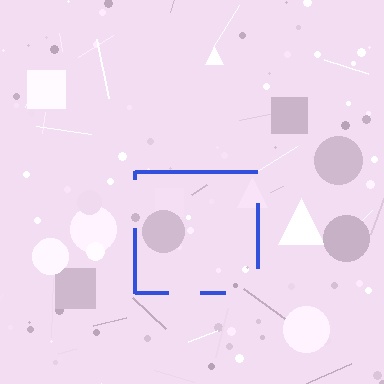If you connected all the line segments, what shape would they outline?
They would outline a square.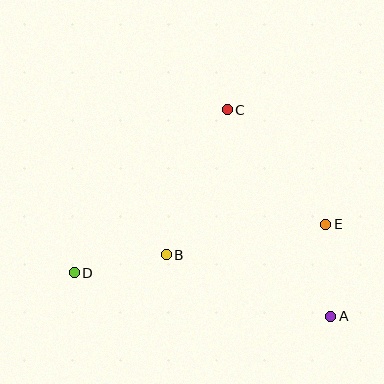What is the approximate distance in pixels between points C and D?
The distance between C and D is approximately 224 pixels.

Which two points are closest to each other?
Points A and E are closest to each other.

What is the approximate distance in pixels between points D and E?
The distance between D and E is approximately 256 pixels.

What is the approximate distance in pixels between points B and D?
The distance between B and D is approximately 94 pixels.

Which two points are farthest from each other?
Points A and D are farthest from each other.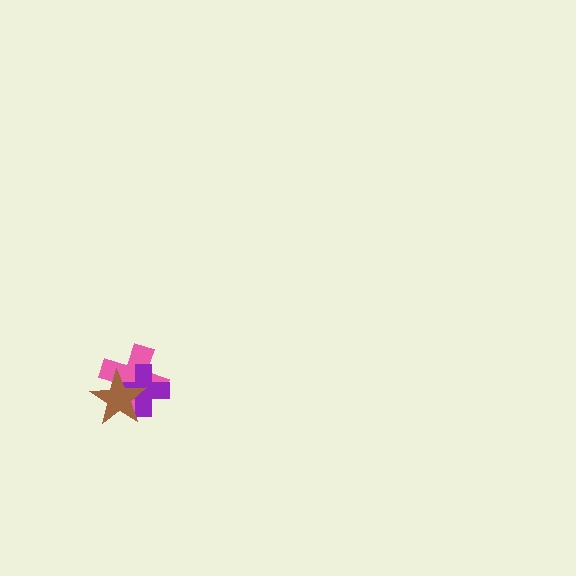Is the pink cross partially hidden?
Yes, it is partially covered by another shape.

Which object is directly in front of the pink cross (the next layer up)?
The purple cross is directly in front of the pink cross.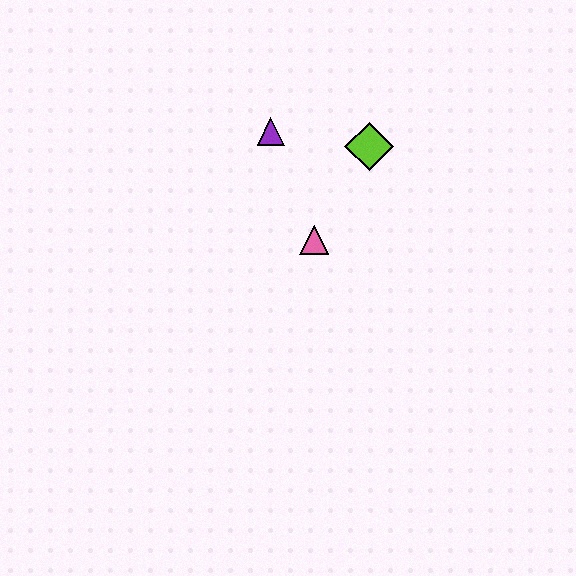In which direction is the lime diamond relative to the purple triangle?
The lime diamond is to the right of the purple triangle.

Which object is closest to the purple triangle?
The lime diamond is closest to the purple triangle.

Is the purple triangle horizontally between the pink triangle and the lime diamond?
No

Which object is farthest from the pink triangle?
The purple triangle is farthest from the pink triangle.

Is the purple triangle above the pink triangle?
Yes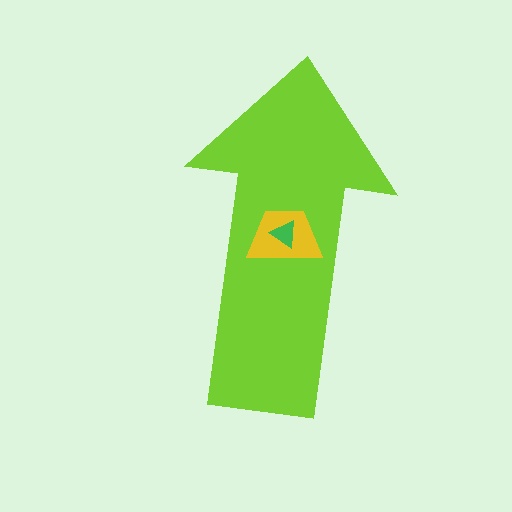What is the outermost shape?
The lime arrow.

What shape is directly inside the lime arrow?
The yellow trapezoid.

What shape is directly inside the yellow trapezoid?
The green triangle.